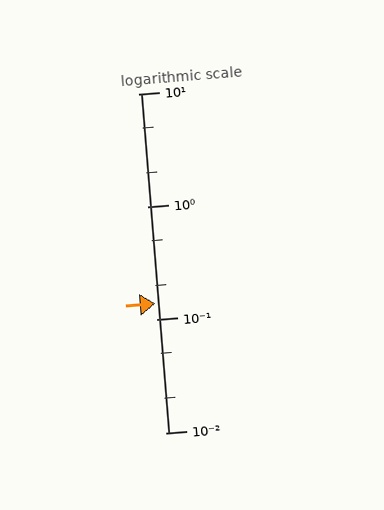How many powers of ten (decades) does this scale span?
The scale spans 3 decades, from 0.01 to 10.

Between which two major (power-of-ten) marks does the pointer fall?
The pointer is between 0.1 and 1.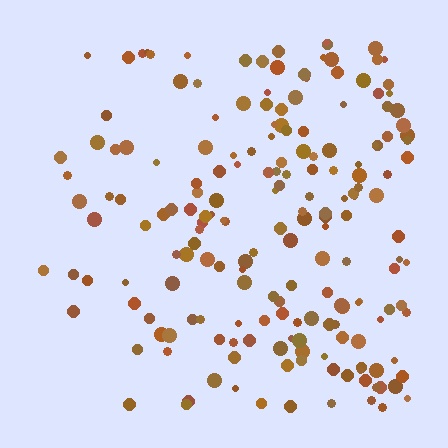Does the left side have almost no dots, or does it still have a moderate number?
Still a moderate number, just noticeably fewer than the right.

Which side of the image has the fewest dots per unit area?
The left.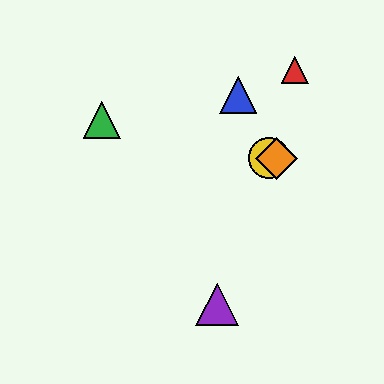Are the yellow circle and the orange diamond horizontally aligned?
Yes, both are at y≈158.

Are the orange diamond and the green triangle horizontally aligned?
No, the orange diamond is at y≈158 and the green triangle is at y≈120.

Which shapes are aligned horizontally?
The yellow circle, the orange diamond are aligned horizontally.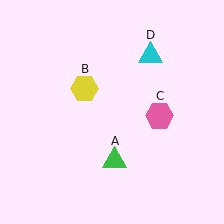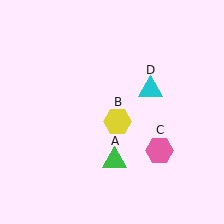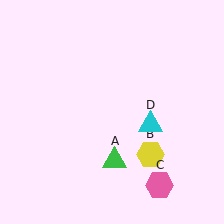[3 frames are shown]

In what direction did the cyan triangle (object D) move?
The cyan triangle (object D) moved down.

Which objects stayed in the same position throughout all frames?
Green triangle (object A) remained stationary.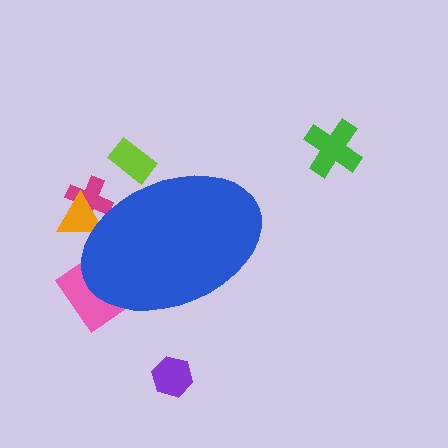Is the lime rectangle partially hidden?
Yes, the lime rectangle is partially hidden behind the blue ellipse.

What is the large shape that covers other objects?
A blue ellipse.